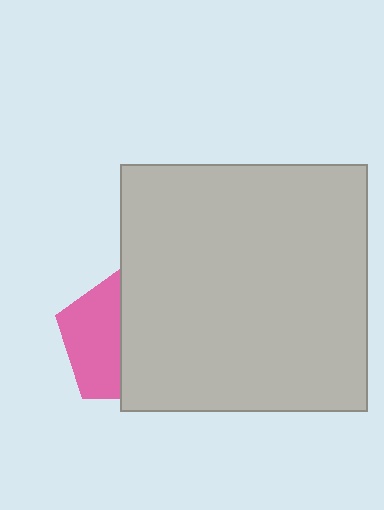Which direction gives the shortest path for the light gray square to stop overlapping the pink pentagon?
Moving right gives the shortest separation.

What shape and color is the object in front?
The object in front is a light gray square.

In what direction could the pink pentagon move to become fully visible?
The pink pentagon could move left. That would shift it out from behind the light gray square entirely.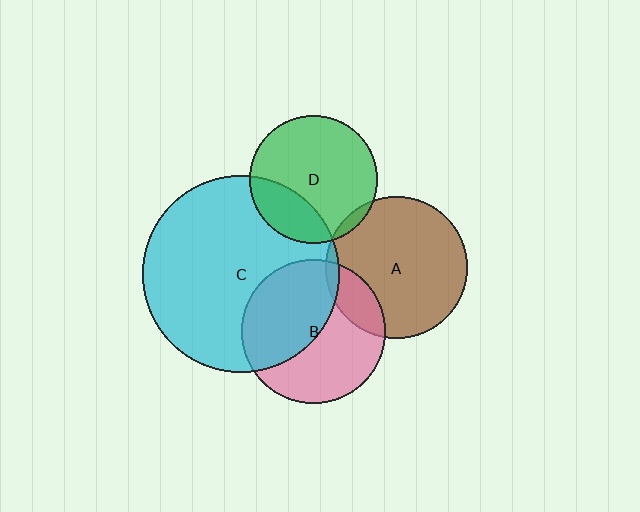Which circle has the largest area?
Circle C (cyan).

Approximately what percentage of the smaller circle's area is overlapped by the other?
Approximately 15%.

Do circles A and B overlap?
Yes.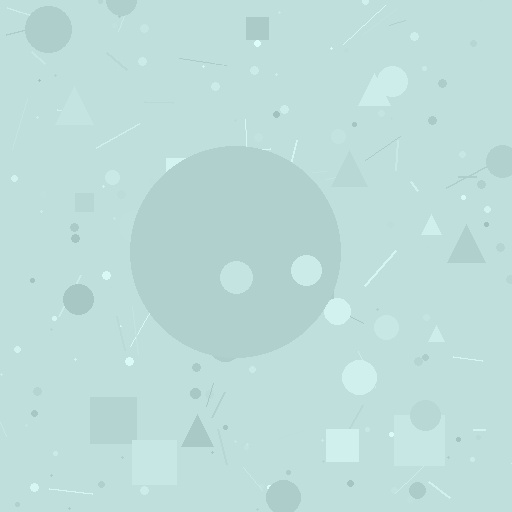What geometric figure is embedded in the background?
A circle is embedded in the background.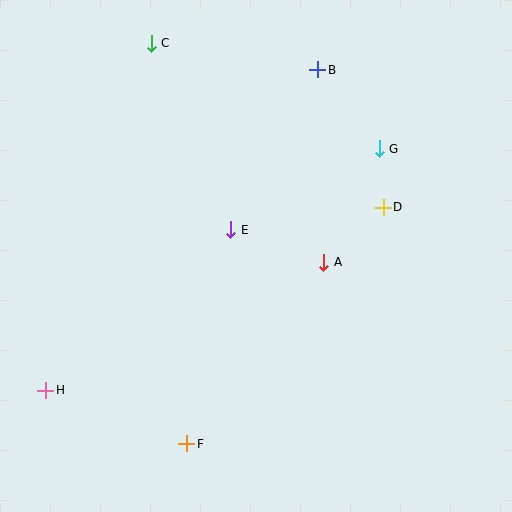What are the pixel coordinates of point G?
Point G is at (379, 149).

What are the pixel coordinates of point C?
Point C is at (151, 43).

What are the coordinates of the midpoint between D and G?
The midpoint between D and G is at (381, 178).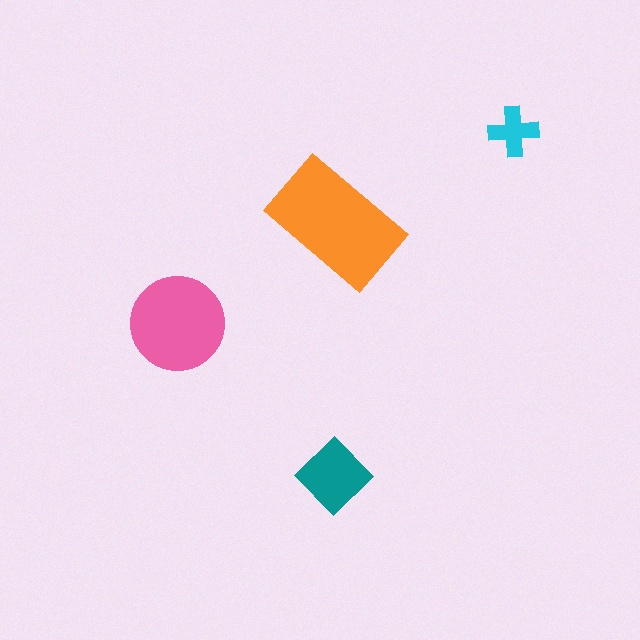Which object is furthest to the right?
The cyan cross is rightmost.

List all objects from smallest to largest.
The cyan cross, the teal diamond, the pink circle, the orange rectangle.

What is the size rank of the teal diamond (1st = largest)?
3rd.